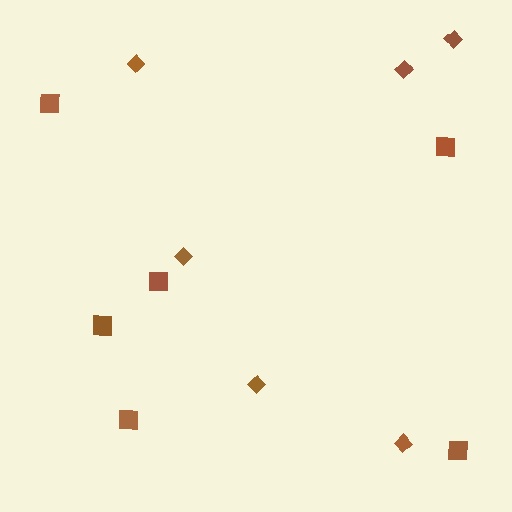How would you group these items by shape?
There are 2 groups: one group of diamonds (6) and one group of squares (6).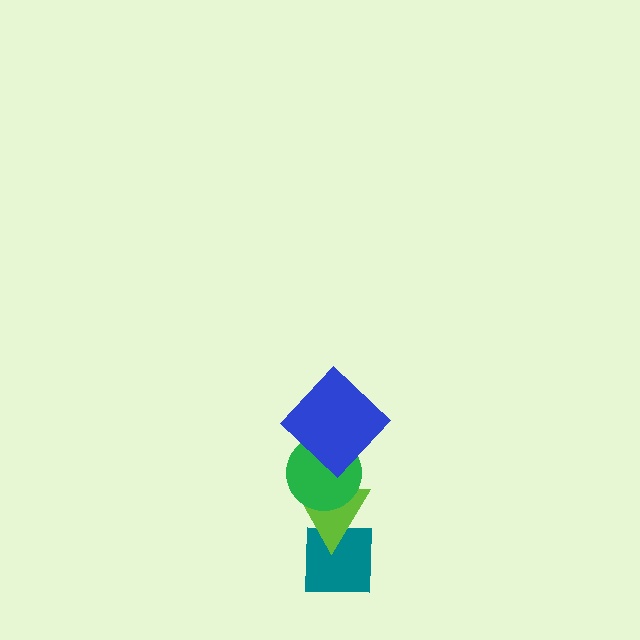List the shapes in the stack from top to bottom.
From top to bottom: the blue diamond, the green circle, the lime triangle, the teal square.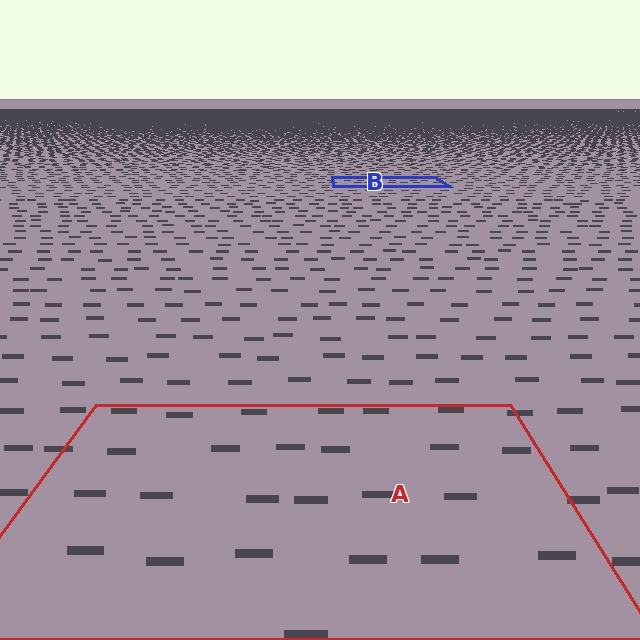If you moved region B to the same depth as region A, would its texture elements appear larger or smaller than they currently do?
They would appear larger. At a closer depth, the same texture elements are projected at a bigger on-screen size.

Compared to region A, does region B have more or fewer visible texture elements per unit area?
Region B has more texture elements per unit area — they are packed more densely because it is farther away.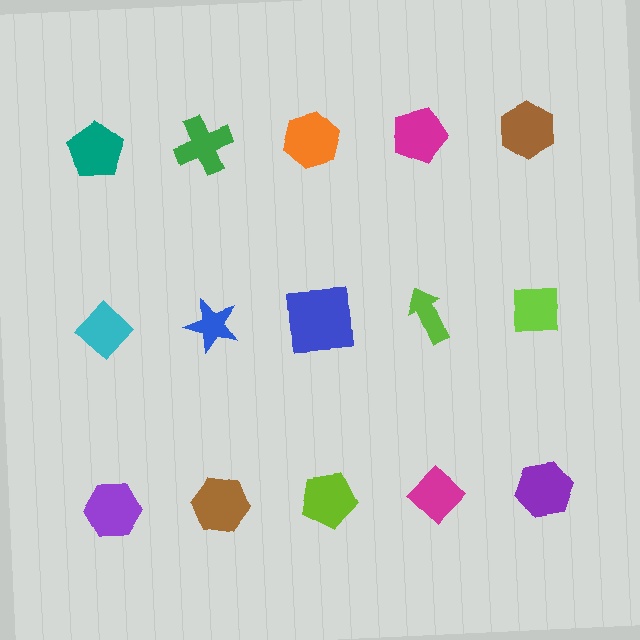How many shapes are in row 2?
5 shapes.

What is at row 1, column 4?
A magenta pentagon.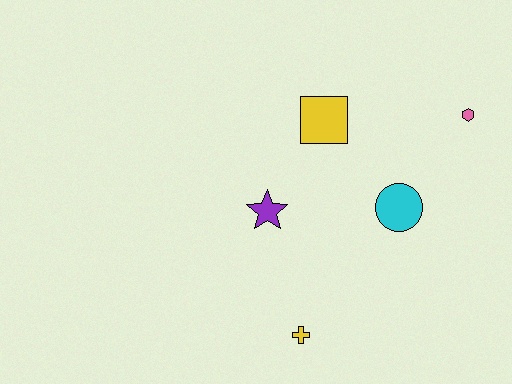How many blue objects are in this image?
There are no blue objects.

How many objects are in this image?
There are 5 objects.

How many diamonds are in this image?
There are no diamonds.